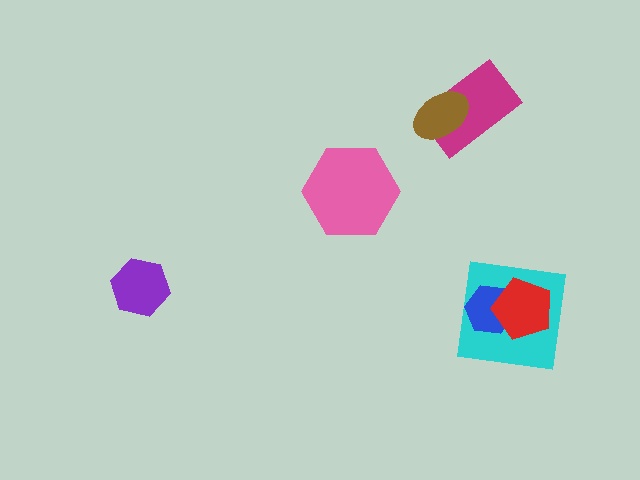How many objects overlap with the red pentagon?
2 objects overlap with the red pentagon.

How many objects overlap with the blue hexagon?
2 objects overlap with the blue hexagon.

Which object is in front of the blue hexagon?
The red pentagon is in front of the blue hexagon.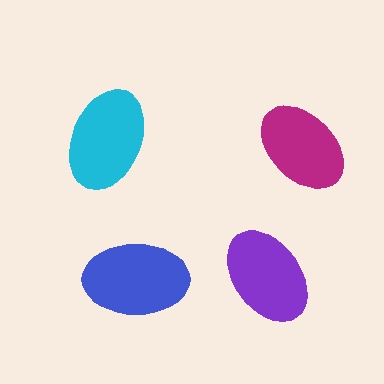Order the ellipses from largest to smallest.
the blue one, the cyan one, the purple one, the magenta one.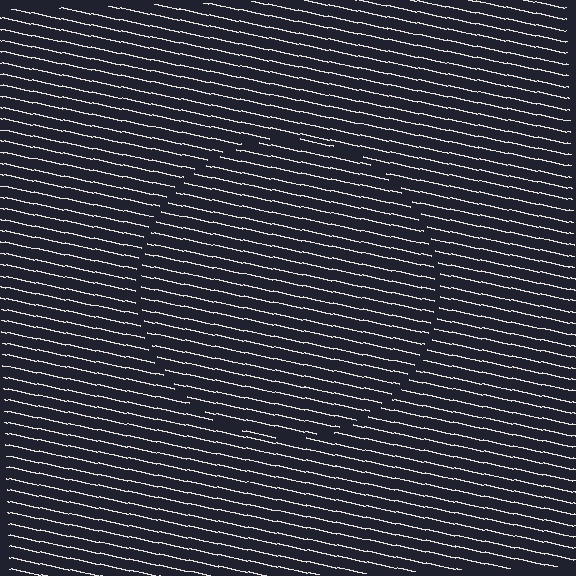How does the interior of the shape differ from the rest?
The interior of the shape contains the same grating, shifted by half a period — the contour is defined by the phase discontinuity where line-ends from the inner and outer gratings abut.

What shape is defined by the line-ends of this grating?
An illusory circle. The interior of the shape contains the same grating, shifted by half a period — the contour is defined by the phase discontinuity where line-ends from the inner and outer gratings abut.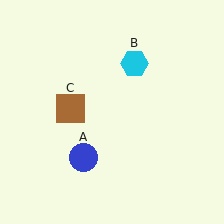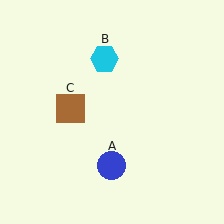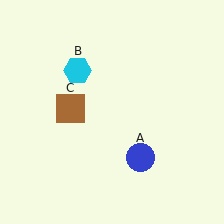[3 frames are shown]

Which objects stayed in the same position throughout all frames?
Brown square (object C) remained stationary.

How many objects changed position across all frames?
2 objects changed position: blue circle (object A), cyan hexagon (object B).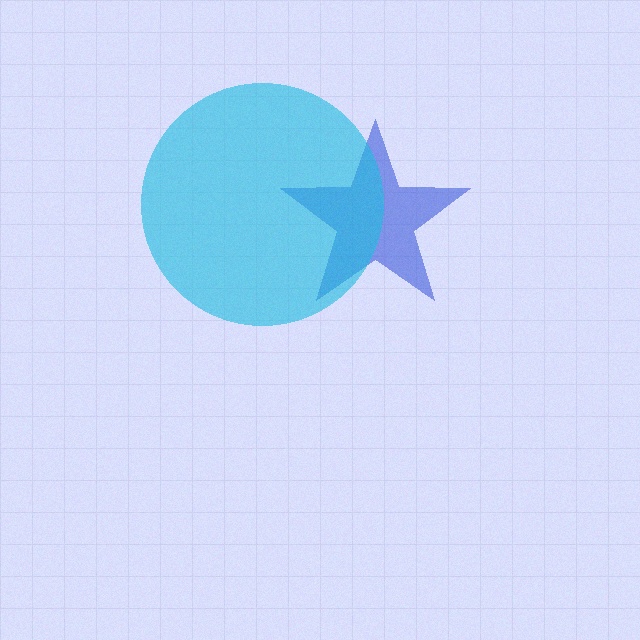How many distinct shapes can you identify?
There are 2 distinct shapes: a blue star, a cyan circle.